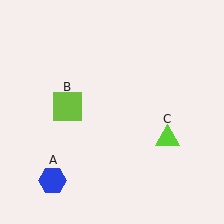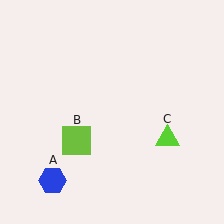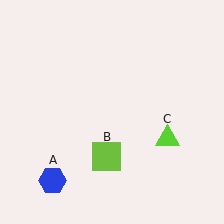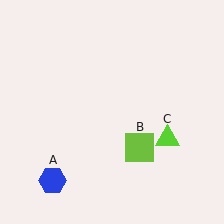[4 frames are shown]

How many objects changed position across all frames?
1 object changed position: lime square (object B).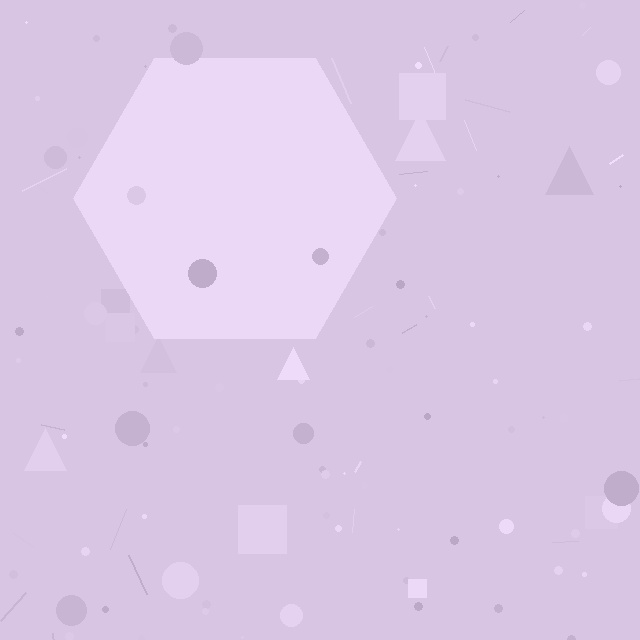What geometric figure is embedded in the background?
A hexagon is embedded in the background.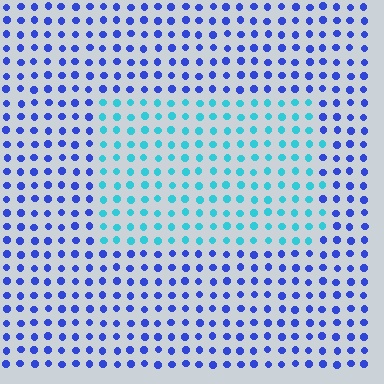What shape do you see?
I see a rectangle.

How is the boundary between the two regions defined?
The boundary is defined purely by a slight shift in hue (about 49 degrees). Spacing, size, and orientation are identical on both sides.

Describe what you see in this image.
The image is filled with small blue elements in a uniform arrangement. A rectangle-shaped region is visible where the elements are tinted to a slightly different hue, forming a subtle color boundary.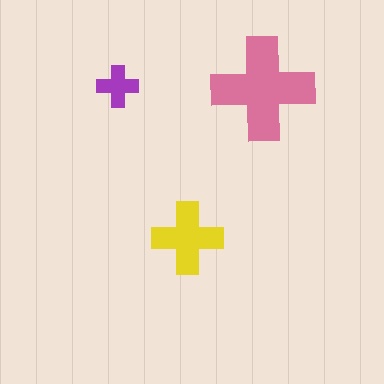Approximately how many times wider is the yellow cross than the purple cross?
About 1.5 times wider.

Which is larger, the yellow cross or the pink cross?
The pink one.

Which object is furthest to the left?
The purple cross is leftmost.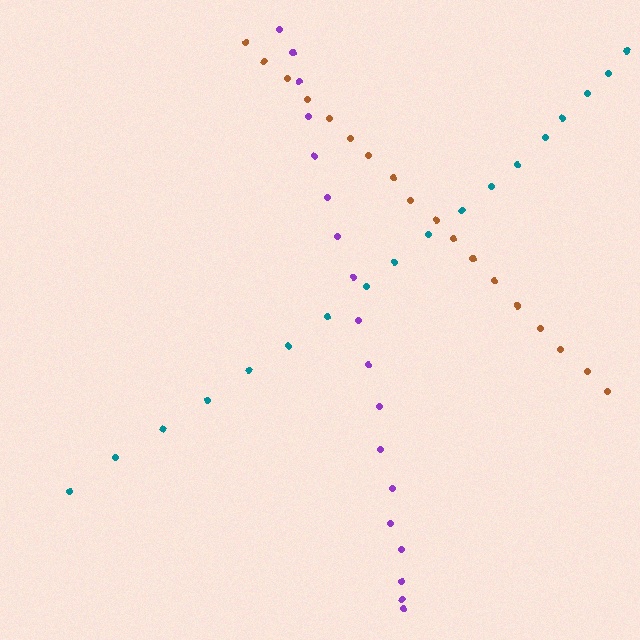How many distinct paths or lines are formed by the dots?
There are 3 distinct paths.